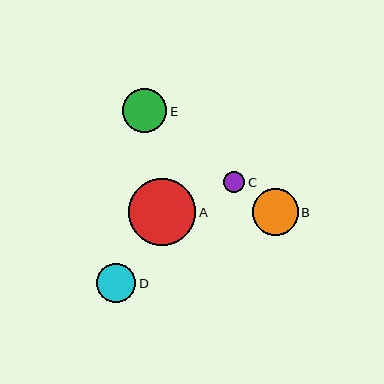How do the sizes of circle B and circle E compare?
Circle B and circle E are approximately the same size.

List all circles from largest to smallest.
From largest to smallest: A, B, E, D, C.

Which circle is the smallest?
Circle C is the smallest with a size of approximately 22 pixels.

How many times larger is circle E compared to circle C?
Circle E is approximately 2.0 times the size of circle C.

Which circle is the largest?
Circle A is the largest with a size of approximately 67 pixels.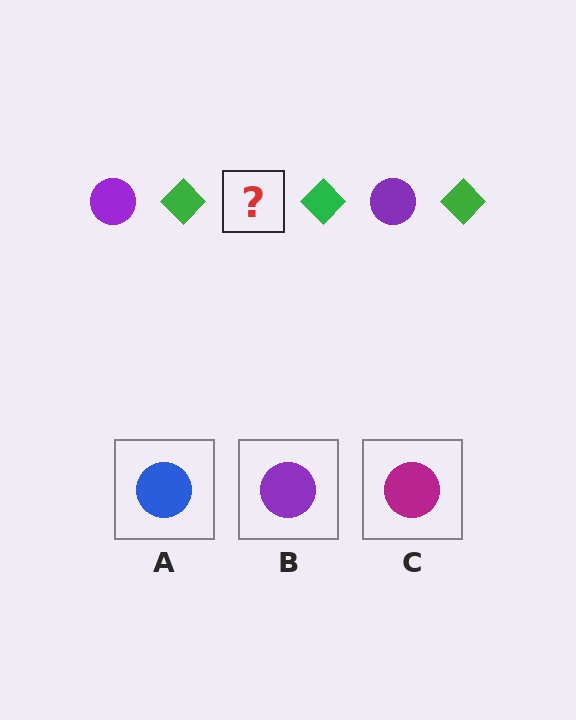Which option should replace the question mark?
Option B.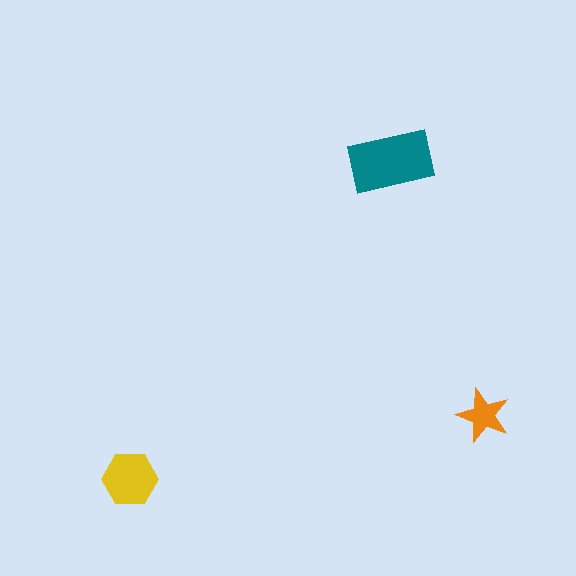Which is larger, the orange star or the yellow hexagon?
The yellow hexagon.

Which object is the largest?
The teal rectangle.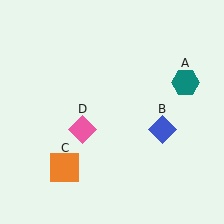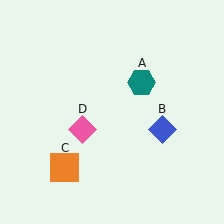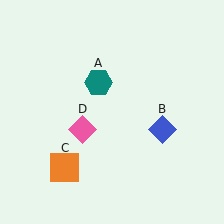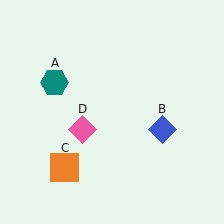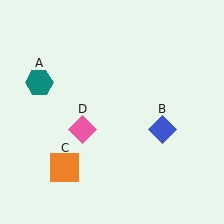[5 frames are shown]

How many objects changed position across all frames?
1 object changed position: teal hexagon (object A).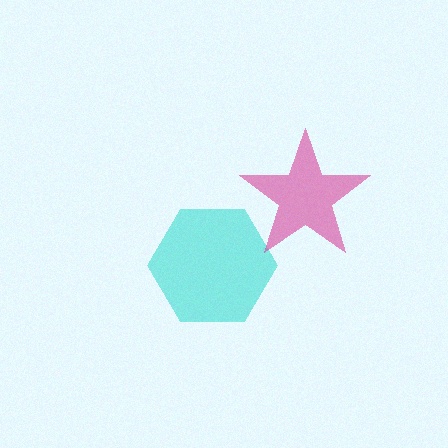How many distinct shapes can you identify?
There are 2 distinct shapes: a cyan hexagon, a magenta star.